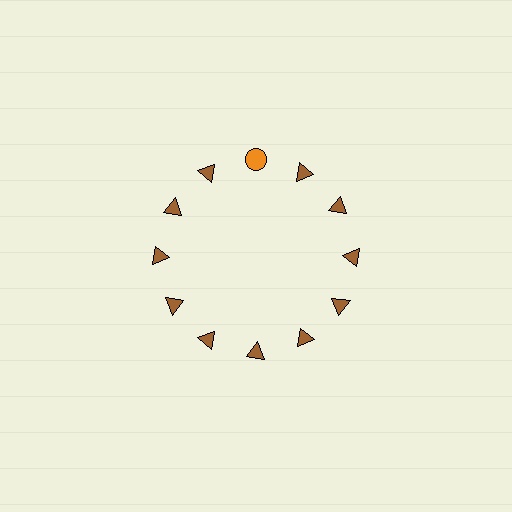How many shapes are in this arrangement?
There are 12 shapes arranged in a ring pattern.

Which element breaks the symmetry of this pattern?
The orange circle at roughly the 12 o'clock position breaks the symmetry. All other shapes are brown triangles.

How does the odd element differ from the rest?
It differs in both color (orange instead of brown) and shape (circle instead of triangle).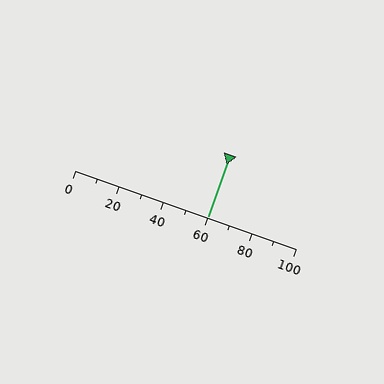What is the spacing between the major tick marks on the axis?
The major ticks are spaced 20 apart.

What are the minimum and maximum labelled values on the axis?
The axis runs from 0 to 100.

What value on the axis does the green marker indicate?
The marker indicates approximately 60.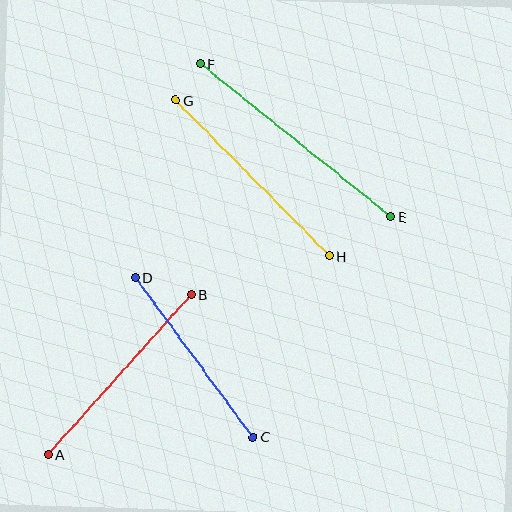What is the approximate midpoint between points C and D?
The midpoint is at approximately (194, 357) pixels.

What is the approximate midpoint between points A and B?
The midpoint is at approximately (120, 375) pixels.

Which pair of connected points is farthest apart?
Points E and F are farthest apart.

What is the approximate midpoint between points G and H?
The midpoint is at approximately (252, 178) pixels.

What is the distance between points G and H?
The distance is approximately 219 pixels.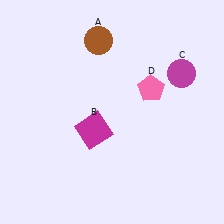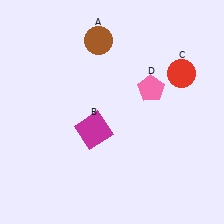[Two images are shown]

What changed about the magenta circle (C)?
In Image 1, C is magenta. In Image 2, it changed to red.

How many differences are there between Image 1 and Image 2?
There is 1 difference between the two images.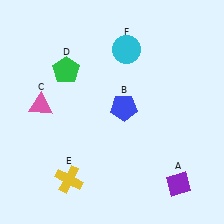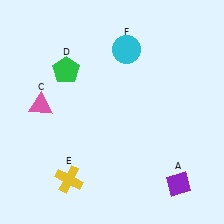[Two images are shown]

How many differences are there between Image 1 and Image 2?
There is 1 difference between the two images.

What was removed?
The blue pentagon (B) was removed in Image 2.